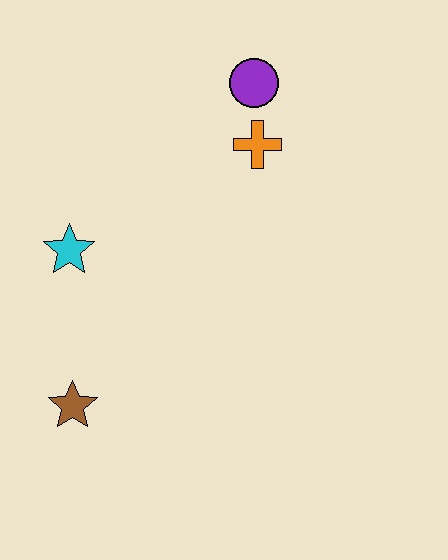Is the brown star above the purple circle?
No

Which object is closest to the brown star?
The cyan star is closest to the brown star.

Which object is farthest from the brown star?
The purple circle is farthest from the brown star.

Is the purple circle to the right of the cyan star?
Yes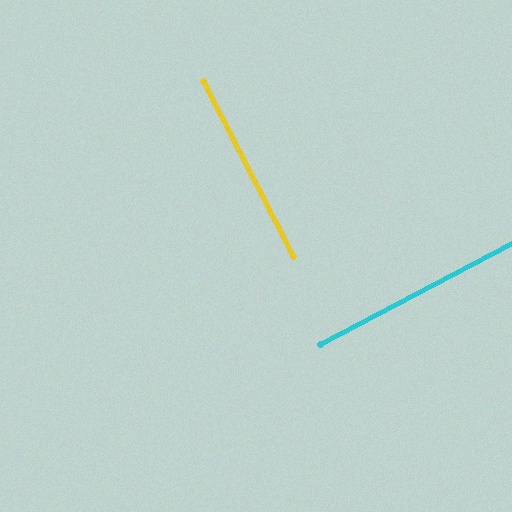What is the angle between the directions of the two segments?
Approximately 89 degrees.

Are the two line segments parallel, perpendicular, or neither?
Perpendicular — they meet at approximately 89°.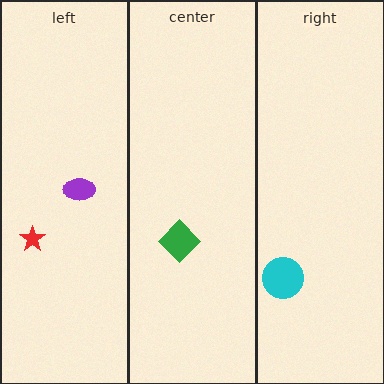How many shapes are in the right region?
1.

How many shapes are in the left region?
2.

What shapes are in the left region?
The red star, the purple ellipse.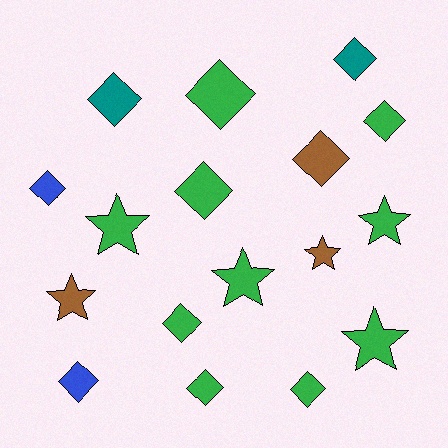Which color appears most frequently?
Green, with 10 objects.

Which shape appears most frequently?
Diamond, with 11 objects.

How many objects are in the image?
There are 17 objects.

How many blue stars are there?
There are no blue stars.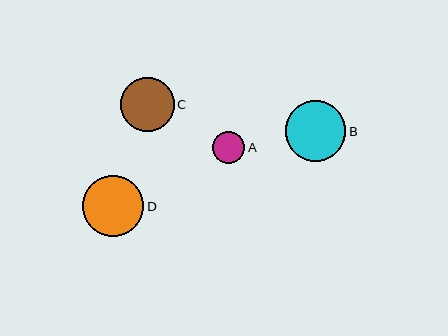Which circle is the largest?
Circle D is the largest with a size of approximately 62 pixels.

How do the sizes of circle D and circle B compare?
Circle D and circle B are approximately the same size.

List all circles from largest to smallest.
From largest to smallest: D, B, C, A.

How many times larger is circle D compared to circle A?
Circle D is approximately 1.9 times the size of circle A.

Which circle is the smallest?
Circle A is the smallest with a size of approximately 32 pixels.